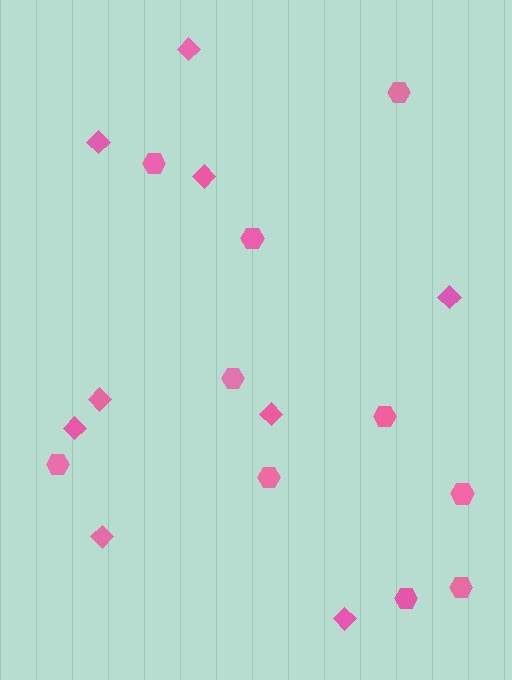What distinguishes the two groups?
There are 2 groups: one group of diamonds (9) and one group of hexagons (10).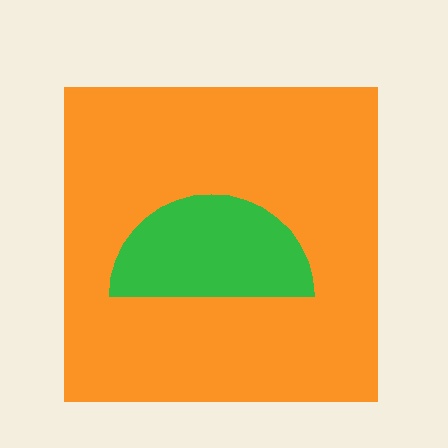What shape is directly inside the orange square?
The green semicircle.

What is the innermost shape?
The green semicircle.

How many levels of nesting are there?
2.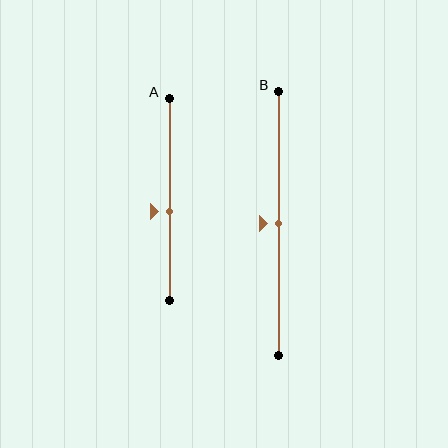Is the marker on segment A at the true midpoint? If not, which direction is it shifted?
No, the marker on segment A is shifted downward by about 6% of the segment length.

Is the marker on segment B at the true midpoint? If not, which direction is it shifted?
Yes, the marker on segment B is at the true midpoint.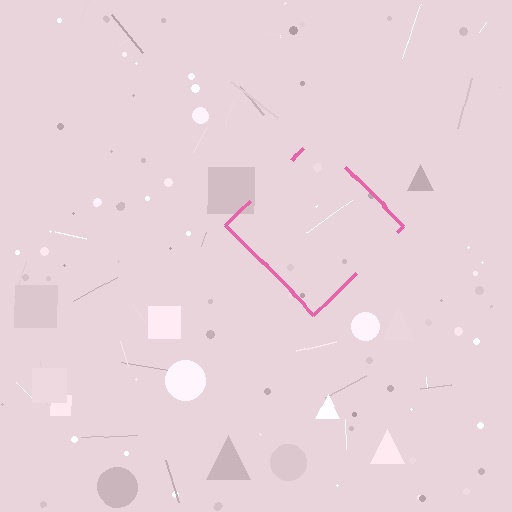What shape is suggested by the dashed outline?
The dashed outline suggests a diamond.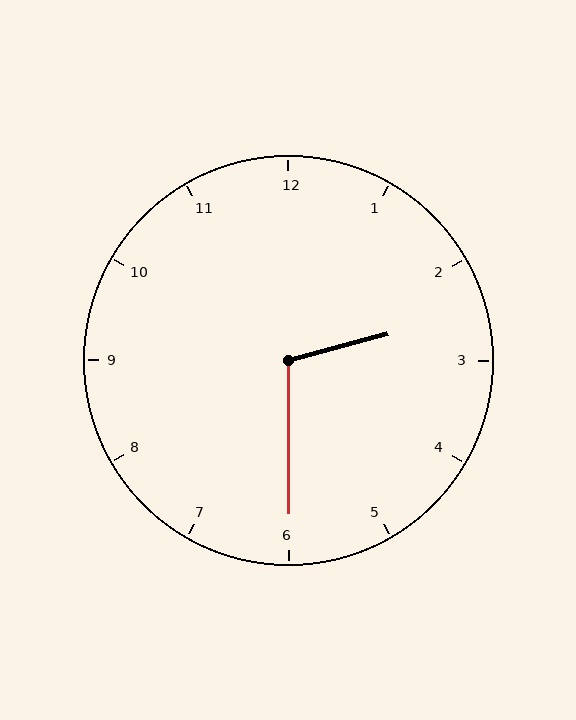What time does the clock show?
2:30.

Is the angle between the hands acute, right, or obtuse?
It is obtuse.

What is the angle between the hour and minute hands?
Approximately 105 degrees.